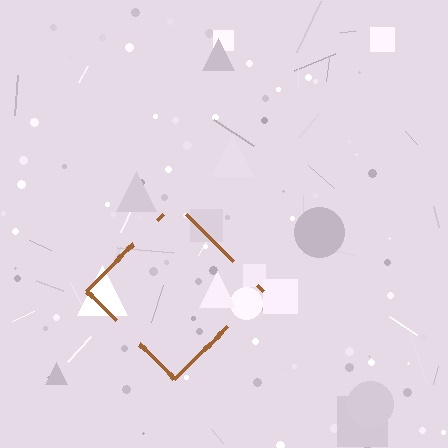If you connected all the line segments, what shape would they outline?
They would outline a diamond.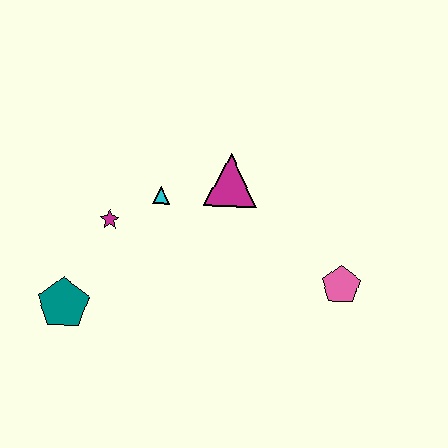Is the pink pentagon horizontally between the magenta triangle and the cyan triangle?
No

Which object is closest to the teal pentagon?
The magenta star is closest to the teal pentagon.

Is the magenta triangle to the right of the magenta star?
Yes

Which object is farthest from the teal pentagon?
The pink pentagon is farthest from the teal pentagon.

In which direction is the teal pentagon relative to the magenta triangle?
The teal pentagon is to the left of the magenta triangle.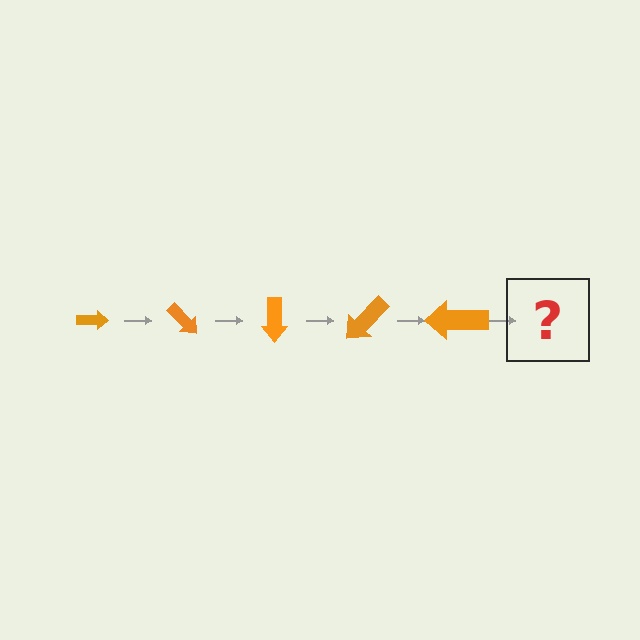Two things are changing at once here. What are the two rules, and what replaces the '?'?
The two rules are that the arrow grows larger each step and it rotates 45 degrees each step. The '?' should be an arrow, larger than the previous one and rotated 225 degrees from the start.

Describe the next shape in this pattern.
It should be an arrow, larger than the previous one and rotated 225 degrees from the start.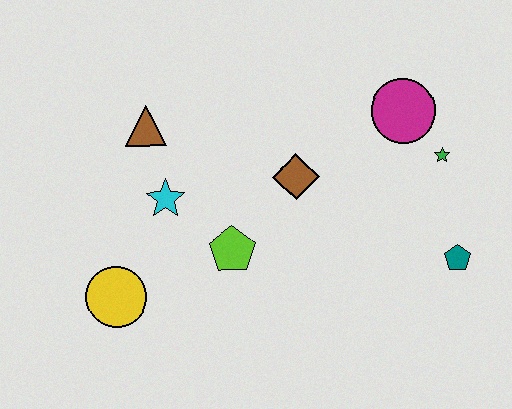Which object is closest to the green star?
The magenta circle is closest to the green star.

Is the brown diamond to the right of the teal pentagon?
No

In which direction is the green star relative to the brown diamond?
The green star is to the right of the brown diamond.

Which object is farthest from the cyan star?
The teal pentagon is farthest from the cyan star.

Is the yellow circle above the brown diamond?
No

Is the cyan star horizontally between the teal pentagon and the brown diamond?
No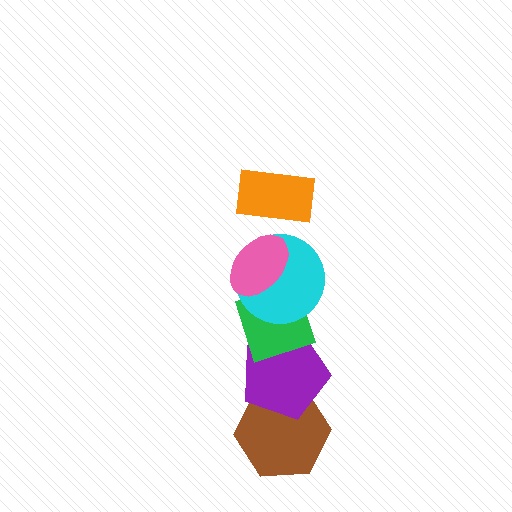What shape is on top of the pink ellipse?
The orange rectangle is on top of the pink ellipse.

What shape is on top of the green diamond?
The cyan circle is on top of the green diamond.